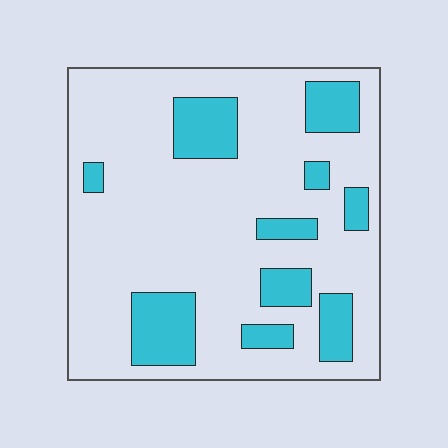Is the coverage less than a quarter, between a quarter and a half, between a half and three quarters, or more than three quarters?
Less than a quarter.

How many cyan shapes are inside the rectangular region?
10.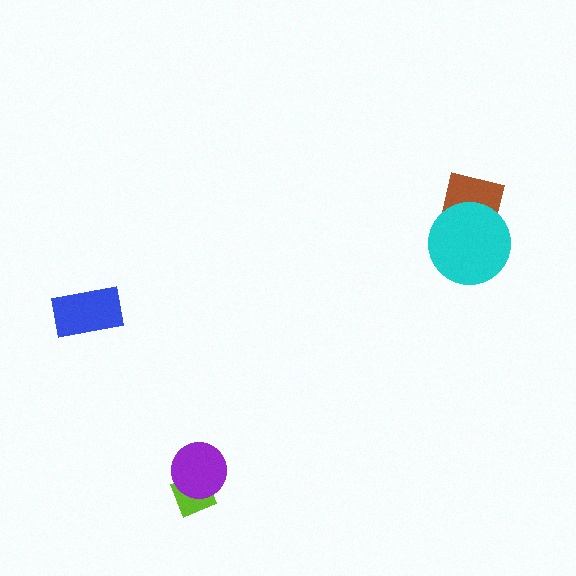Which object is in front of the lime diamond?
The purple circle is in front of the lime diamond.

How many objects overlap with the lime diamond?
1 object overlaps with the lime diamond.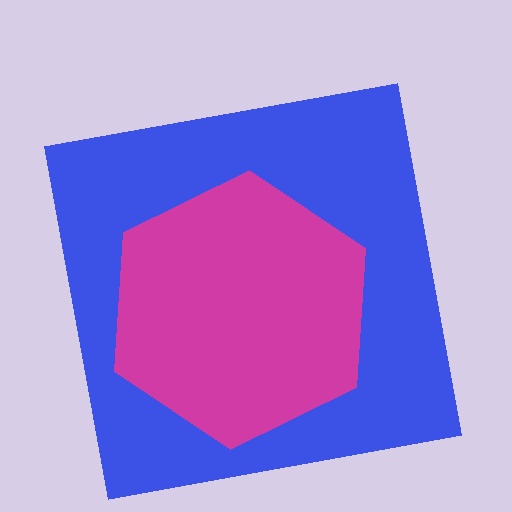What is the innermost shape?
The magenta hexagon.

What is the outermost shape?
The blue square.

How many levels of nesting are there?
2.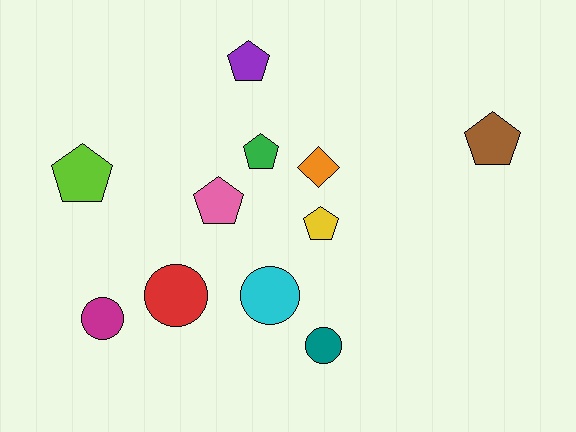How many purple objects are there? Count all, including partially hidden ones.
There is 1 purple object.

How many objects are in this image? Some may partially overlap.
There are 11 objects.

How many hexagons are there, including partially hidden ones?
There are no hexagons.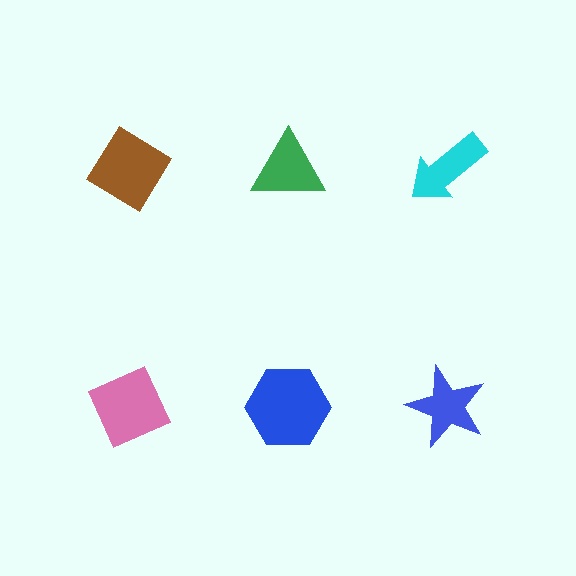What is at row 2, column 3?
A blue star.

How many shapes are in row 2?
3 shapes.